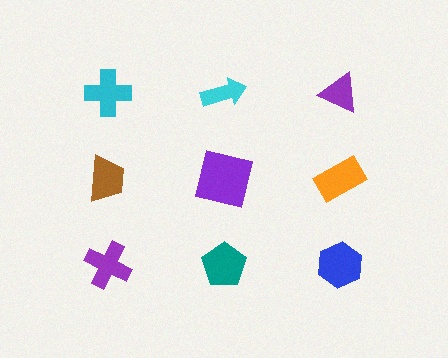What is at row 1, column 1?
A cyan cross.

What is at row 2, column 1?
A brown trapezoid.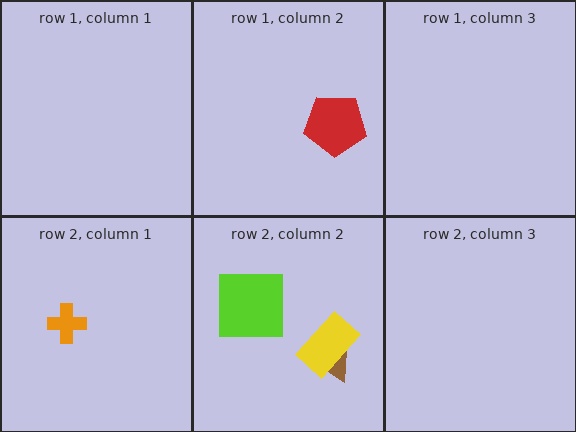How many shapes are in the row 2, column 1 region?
1.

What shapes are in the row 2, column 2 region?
The lime square, the brown triangle, the yellow rectangle.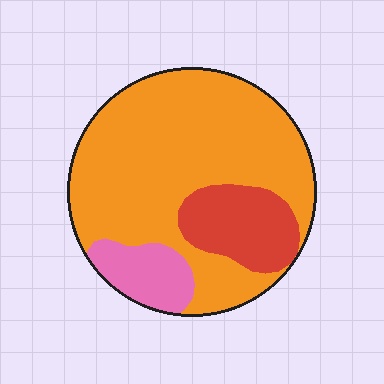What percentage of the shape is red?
Red takes up about one sixth (1/6) of the shape.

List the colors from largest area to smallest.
From largest to smallest: orange, red, pink.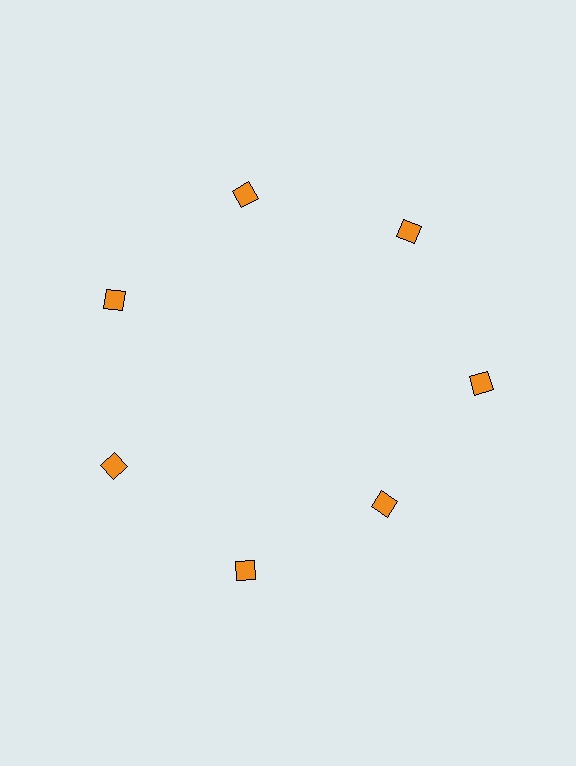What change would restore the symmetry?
The symmetry would be restored by moving it outward, back onto the ring so that all 7 squares sit at equal angles and equal distance from the center.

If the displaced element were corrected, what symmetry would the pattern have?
It would have 7-fold rotational symmetry — the pattern would map onto itself every 51 degrees.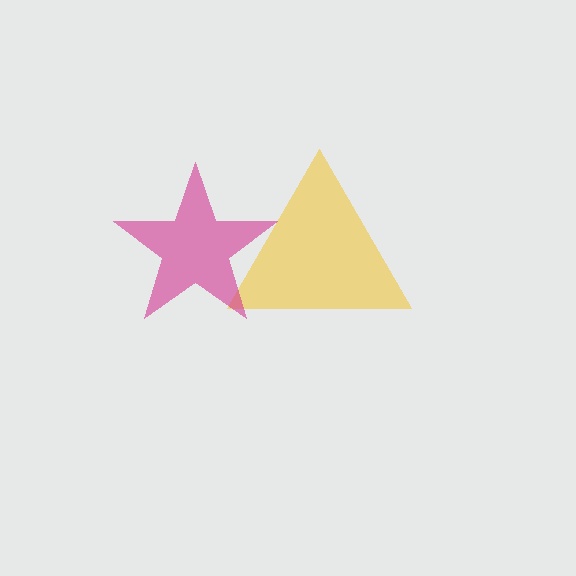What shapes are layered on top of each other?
The layered shapes are: a yellow triangle, a magenta star.